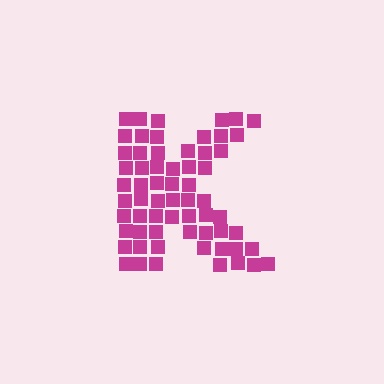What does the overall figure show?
The overall figure shows the letter K.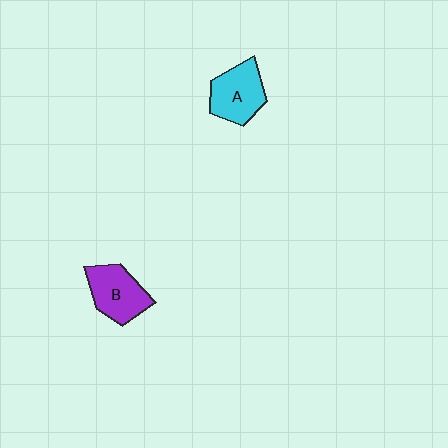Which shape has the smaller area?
Shape A (cyan).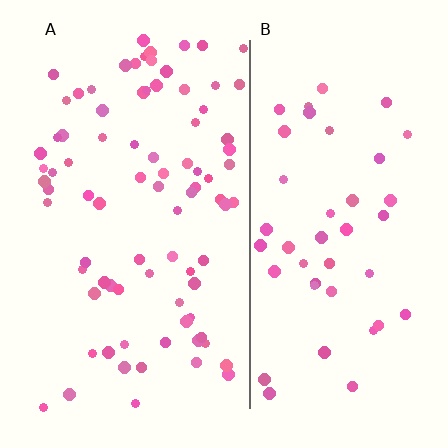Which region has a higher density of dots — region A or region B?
A (the left).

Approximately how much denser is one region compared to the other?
Approximately 1.9× — region A over region B.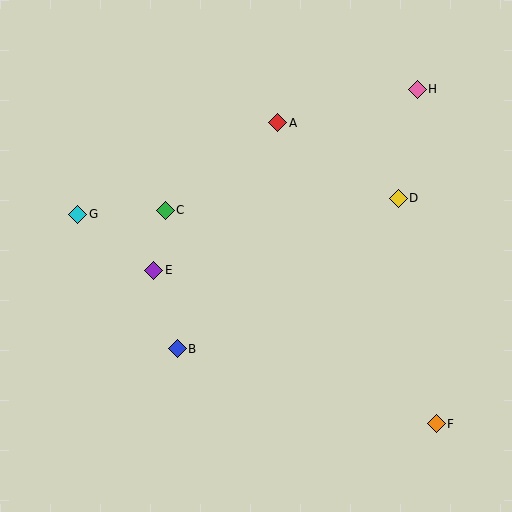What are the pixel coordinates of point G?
Point G is at (78, 214).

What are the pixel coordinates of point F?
Point F is at (436, 424).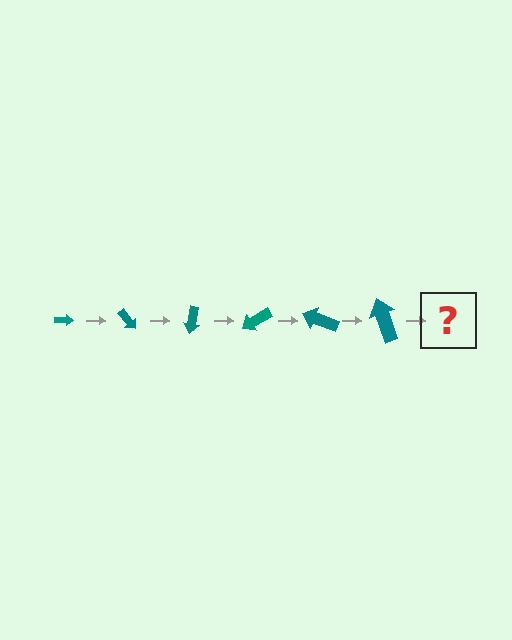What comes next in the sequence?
The next element should be an arrow, larger than the previous one and rotated 300 degrees from the start.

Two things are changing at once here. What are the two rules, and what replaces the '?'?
The two rules are that the arrow grows larger each step and it rotates 50 degrees each step. The '?' should be an arrow, larger than the previous one and rotated 300 degrees from the start.